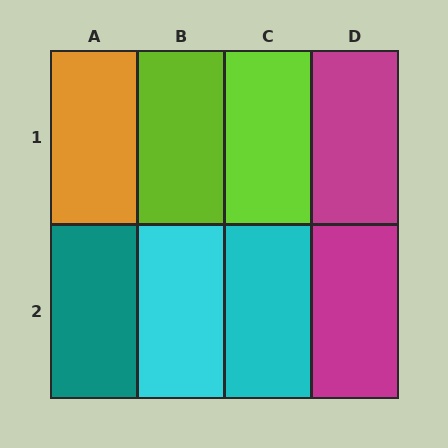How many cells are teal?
1 cell is teal.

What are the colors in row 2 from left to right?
Teal, cyan, cyan, magenta.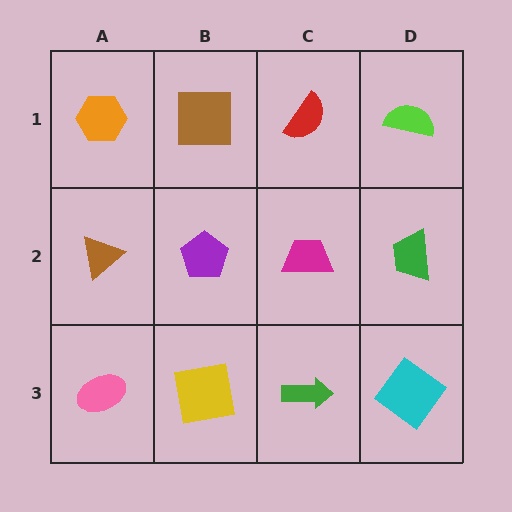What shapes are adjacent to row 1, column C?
A magenta trapezoid (row 2, column C), a brown square (row 1, column B), a lime semicircle (row 1, column D).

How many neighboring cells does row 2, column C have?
4.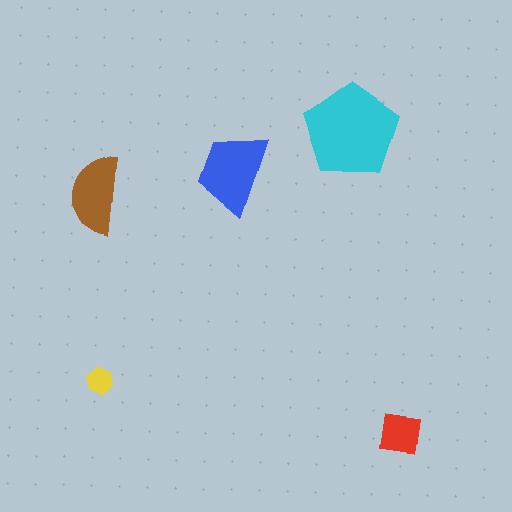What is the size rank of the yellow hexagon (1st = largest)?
5th.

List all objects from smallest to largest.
The yellow hexagon, the red square, the brown semicircle, the blue trapezoid, the cyan pentagon.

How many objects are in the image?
There are 5 objects in the image.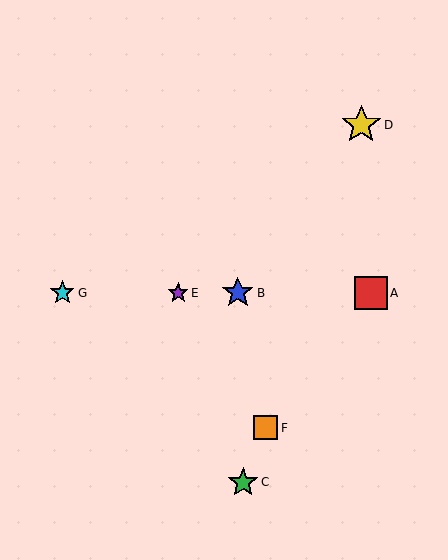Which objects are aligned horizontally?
Objects A, B, E, G are aligned horizontally.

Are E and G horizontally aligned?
Yes, both are at y≈293.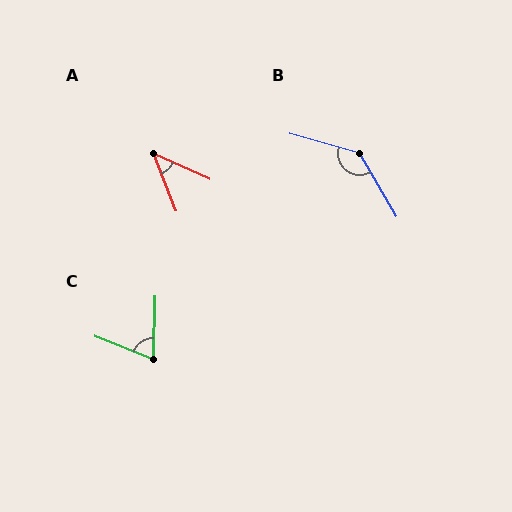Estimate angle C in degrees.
Approximately 70 degrees.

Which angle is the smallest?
A, at approximately 44 degrees.